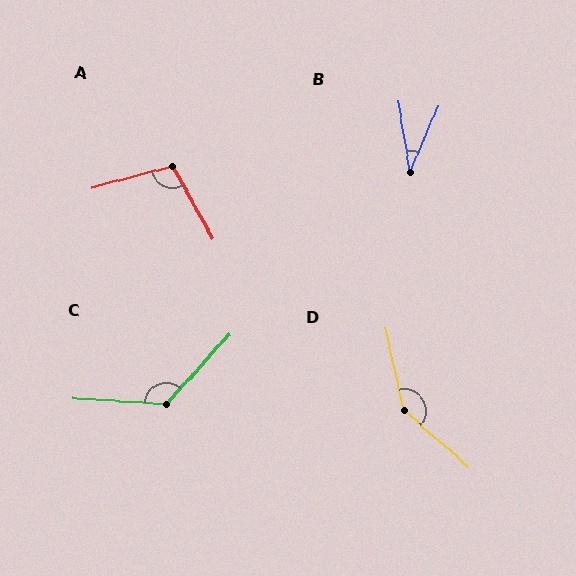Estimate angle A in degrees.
Approximately 105 degrees.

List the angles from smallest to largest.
B (32°), A (105°), C (129°), D (144°).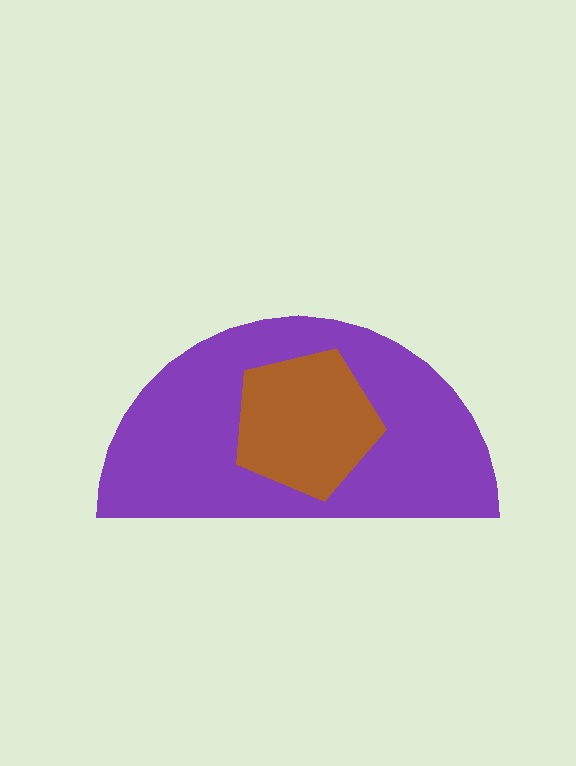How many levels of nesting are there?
2.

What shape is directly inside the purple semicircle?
The brown pentagon.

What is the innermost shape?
The brown pentagon.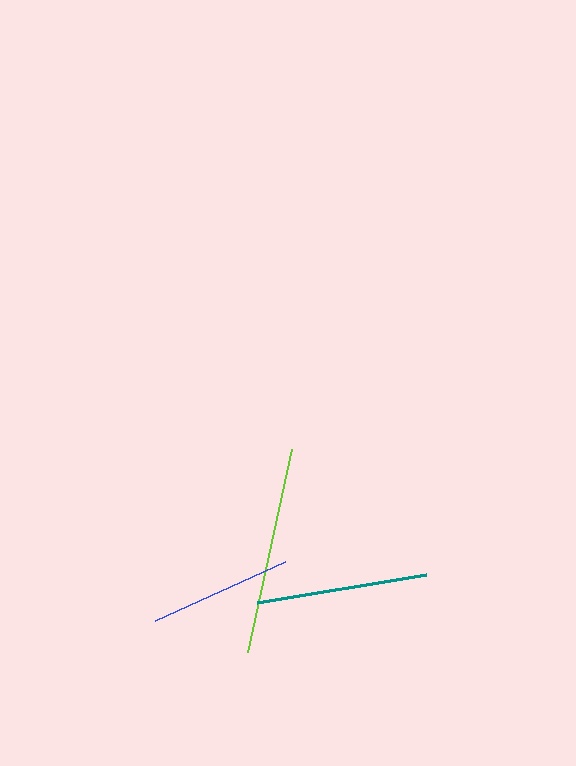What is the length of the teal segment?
The teal segment is approximately 172 pixels long.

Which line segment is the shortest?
The blue line is the shortest at approximately 143 pixels.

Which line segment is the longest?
The lime line is the longest at approximately 208 pixels.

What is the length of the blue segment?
The blue segment is approximately 143 pixels long.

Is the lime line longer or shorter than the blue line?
The lime line is longer than the blue line.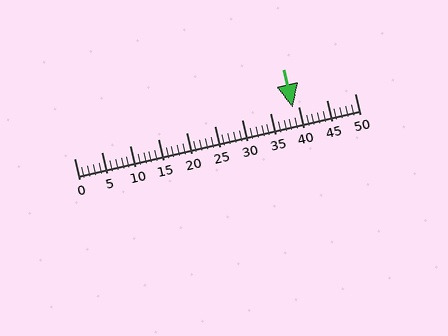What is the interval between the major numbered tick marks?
The major tick marks are spaced 5 units apart.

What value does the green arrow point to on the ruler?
The green arrow points to approximately 39.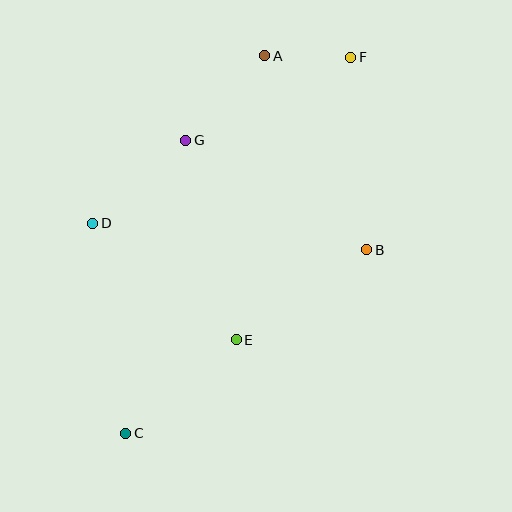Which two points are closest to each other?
Points A and F are closest to each other.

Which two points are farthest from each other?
Points C and F are farthest from each other.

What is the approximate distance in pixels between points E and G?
The distance between E and G is approximately 206 pixels.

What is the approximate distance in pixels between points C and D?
The distance between C and D is approximately 213 pixels.